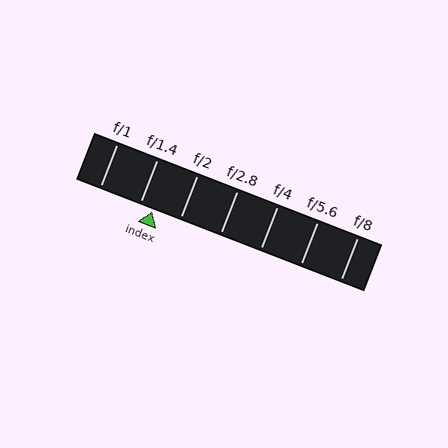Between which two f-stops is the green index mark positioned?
The index mark is between f/1.4 and f/2.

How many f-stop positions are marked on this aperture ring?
There are 7 f-stop positions marked.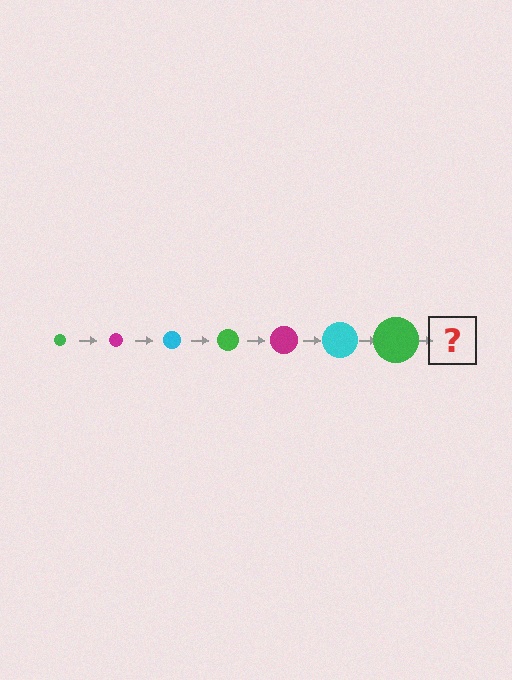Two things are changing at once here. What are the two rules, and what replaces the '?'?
The two rules are that the circle grows larger each step and the color cycles through green, magenta, and cyan. The '?' should be a magenta circle, larger than the previous one.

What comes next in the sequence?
The next element should be a magenta circle, larger than the previous one.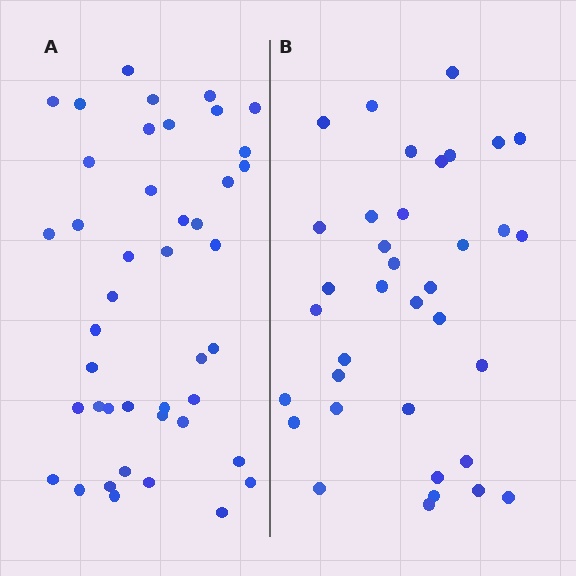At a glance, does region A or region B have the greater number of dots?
Region A (the left region) has more dots.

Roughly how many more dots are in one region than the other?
Region A has roughly 8 or so more dots than region B.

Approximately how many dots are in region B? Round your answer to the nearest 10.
About 40 dots. (The exact count is 36, which rounds to 40.)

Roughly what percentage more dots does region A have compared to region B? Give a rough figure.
About 20% more.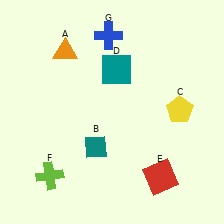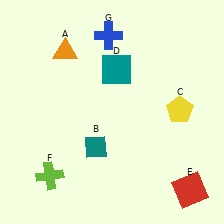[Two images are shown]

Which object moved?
The red square (E) moved right.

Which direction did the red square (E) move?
The red square (E) moved right.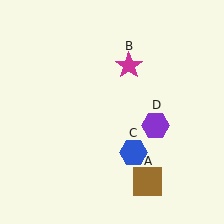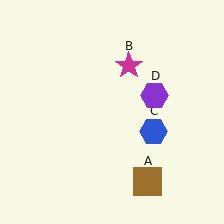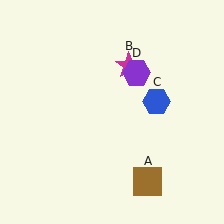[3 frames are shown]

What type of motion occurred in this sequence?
The blue hexagon (object C), purple hexagon (object D) rotated counterclockwise around the center of the scene.